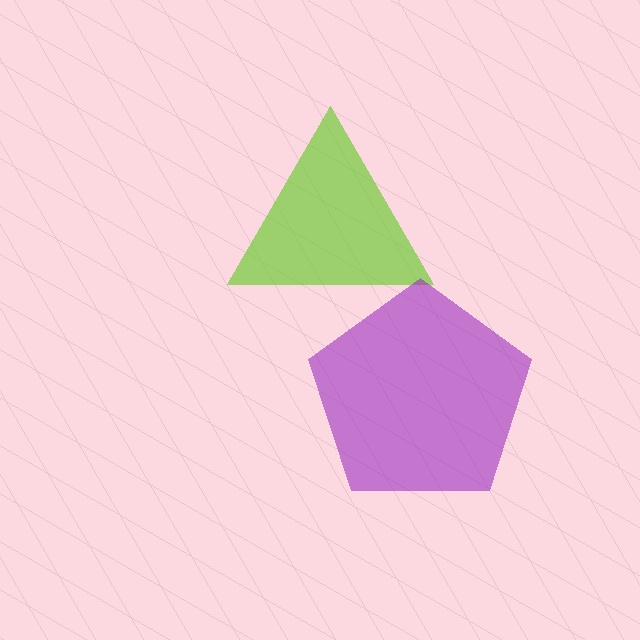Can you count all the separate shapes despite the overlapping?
Yes, there are 2 separate shapes.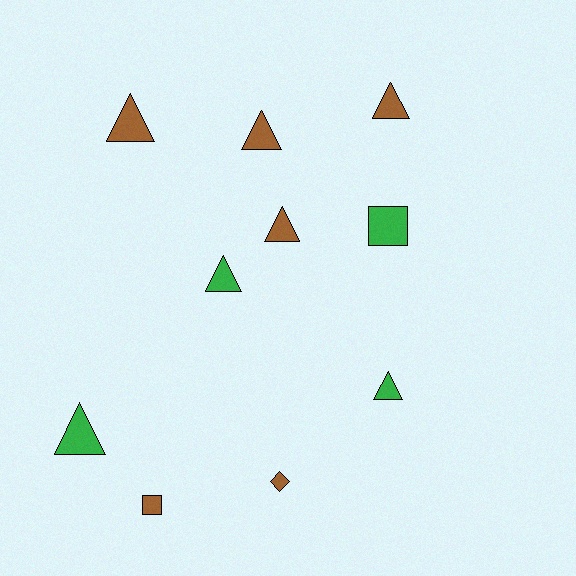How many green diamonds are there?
There are no green diamonds.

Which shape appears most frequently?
Triangle, with 7 objects.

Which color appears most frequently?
Brown, with 6 objects.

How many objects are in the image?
There are 10 objects.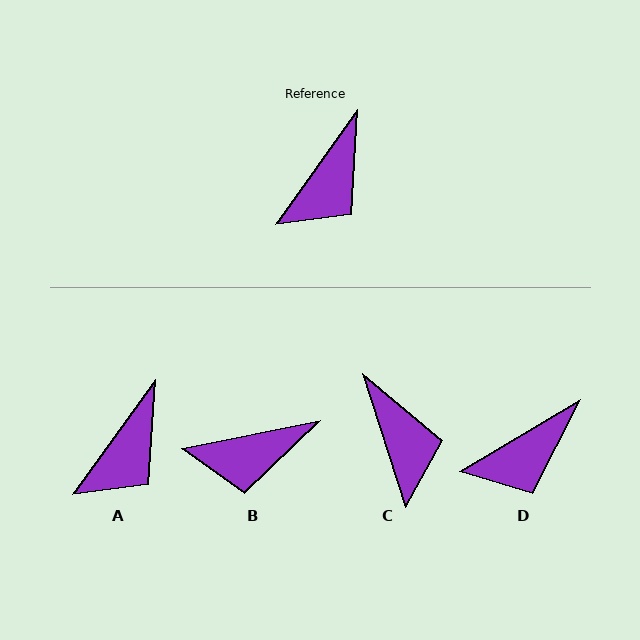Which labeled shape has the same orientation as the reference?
A.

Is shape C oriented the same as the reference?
No, it is off by about 54 degrees.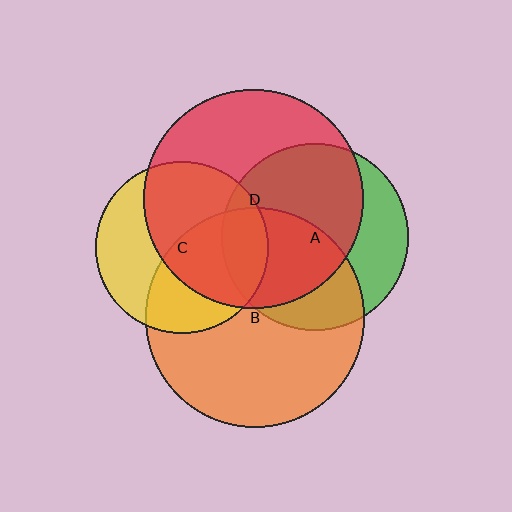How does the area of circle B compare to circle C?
Approximately 1.6 times.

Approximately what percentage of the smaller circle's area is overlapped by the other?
Approximately 15%.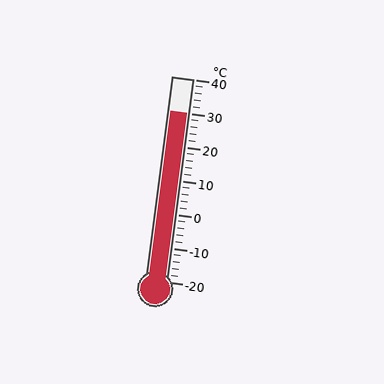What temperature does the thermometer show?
The thermometer shows approximately 30°C.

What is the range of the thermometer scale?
The thermometer scale ranges from -20°C to 40°C.